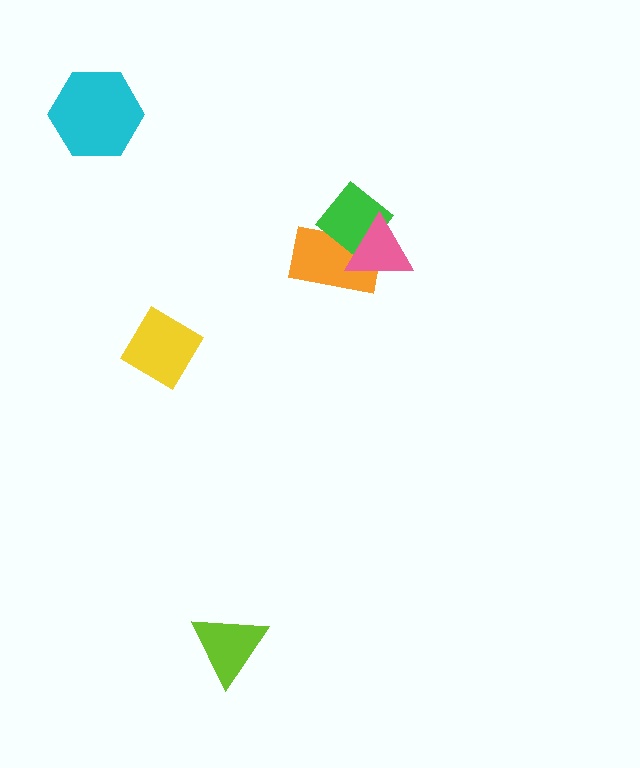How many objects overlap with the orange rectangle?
2 objects overlap with the orange rectangle.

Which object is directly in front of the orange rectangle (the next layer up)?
The green diamond is directly in front of the orange rectangle.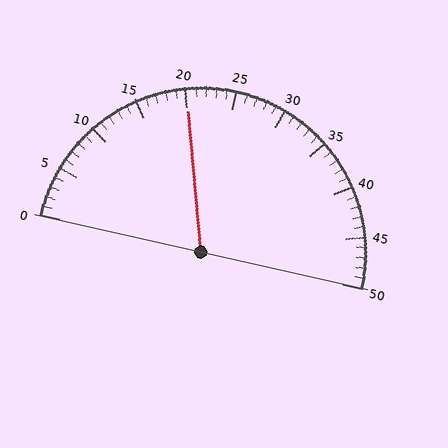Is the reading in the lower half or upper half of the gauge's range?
The reading is in the lower half of the range (0 to 50).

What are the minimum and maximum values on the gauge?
The gauge ranges from 0 to 50.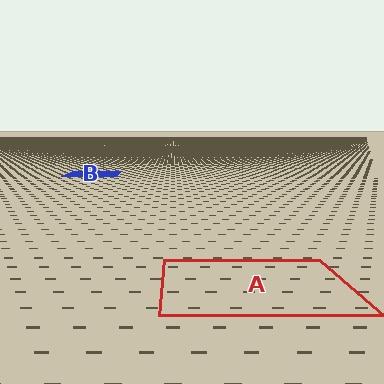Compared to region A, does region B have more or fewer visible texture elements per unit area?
Region B has more texture elements per unit area — they are packed more densely because it is farther away.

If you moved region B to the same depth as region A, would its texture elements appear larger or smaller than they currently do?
They would appear larger. At a closer depth, the same texture elements are projected at a bigger on-screen size.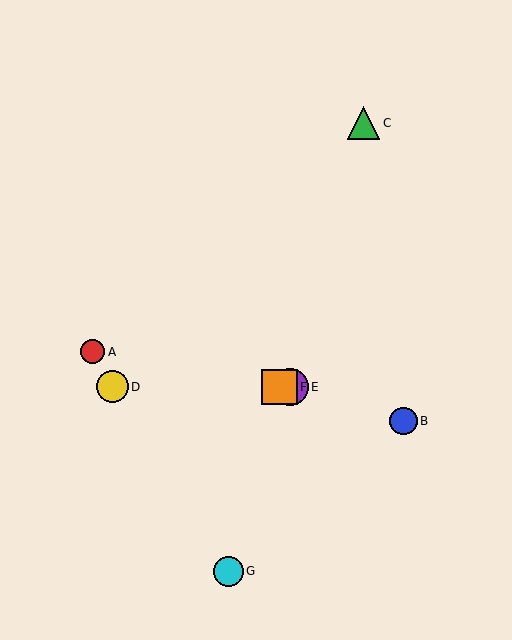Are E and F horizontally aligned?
Yes, both are at y≈387.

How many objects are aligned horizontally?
3 objects (D, E, F) are aligned horizontally.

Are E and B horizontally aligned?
No, E is at y≈387 and B is at y≈421.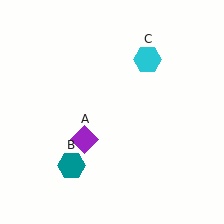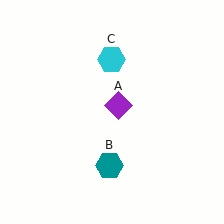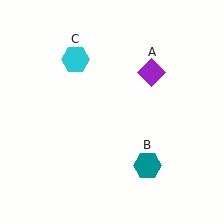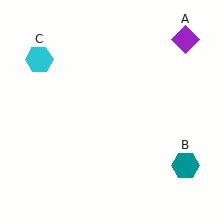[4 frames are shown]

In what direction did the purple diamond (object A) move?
The purple diamond (object A) moved up and to the right.